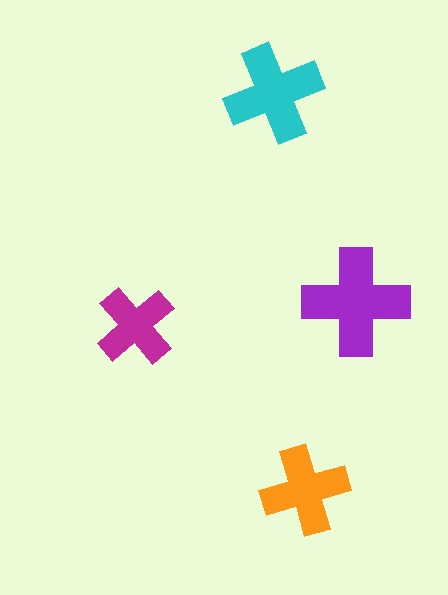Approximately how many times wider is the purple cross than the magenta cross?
About 1.5 times wider.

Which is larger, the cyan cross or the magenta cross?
The cyan one.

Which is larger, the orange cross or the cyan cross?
The cyan one.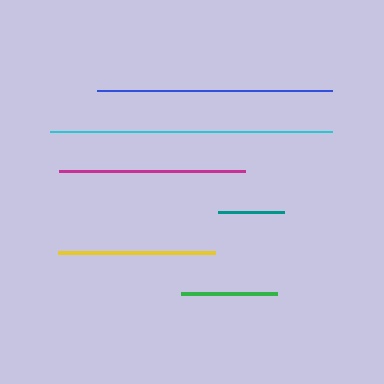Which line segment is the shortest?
The teal line is the shortest at approximately 66 pixels.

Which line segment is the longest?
The cyan line is the longest at approximately 283 pixels.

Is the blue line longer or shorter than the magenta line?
The blue line is longer than the magenta line.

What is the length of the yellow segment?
The yellow segment is approximately 157 pixels long.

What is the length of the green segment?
The green segment is approximately 96 pixels long.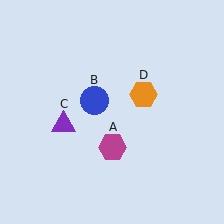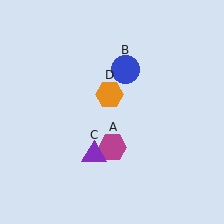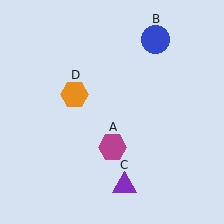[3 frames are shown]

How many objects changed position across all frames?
3 objects changed position: blue circle (object B), purple triangle (object C), orange hexagon (object D).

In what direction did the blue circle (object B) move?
The blue circle (object B) moved up and to the right.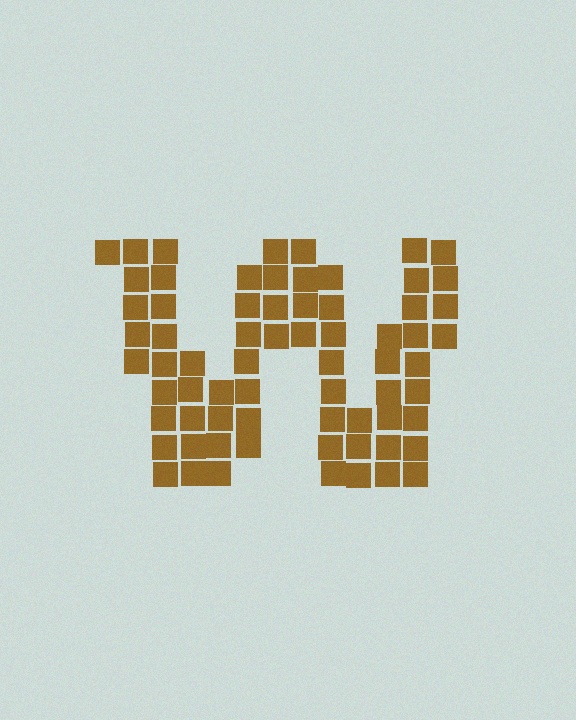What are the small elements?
The small elements are squares.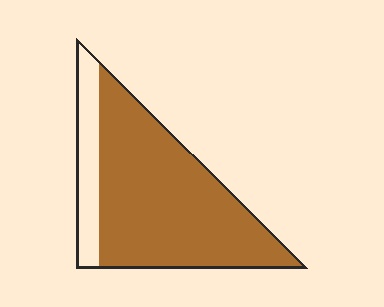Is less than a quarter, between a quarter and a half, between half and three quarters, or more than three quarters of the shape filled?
More than three quarters.